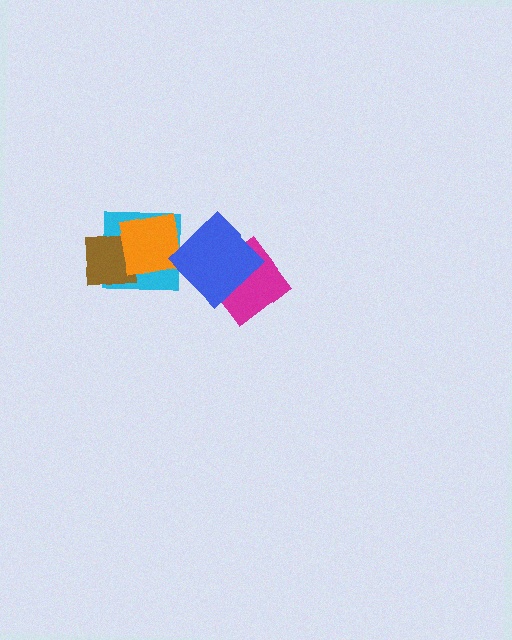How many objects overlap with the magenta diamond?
1 object overlaps with the magenta diamond.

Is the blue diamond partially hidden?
No, no other shape covers it.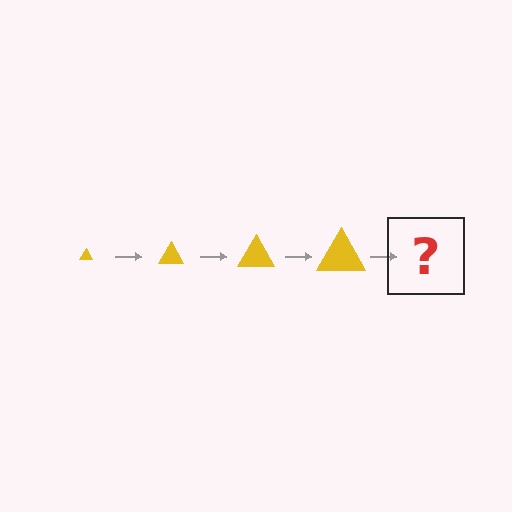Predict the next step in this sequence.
The next step is a yellow triangle, larger than the previous one.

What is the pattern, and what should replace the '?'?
The pattern is that the triangle gets progressively larger each step. The '?' should be a yellow triangle, larger than the previous one.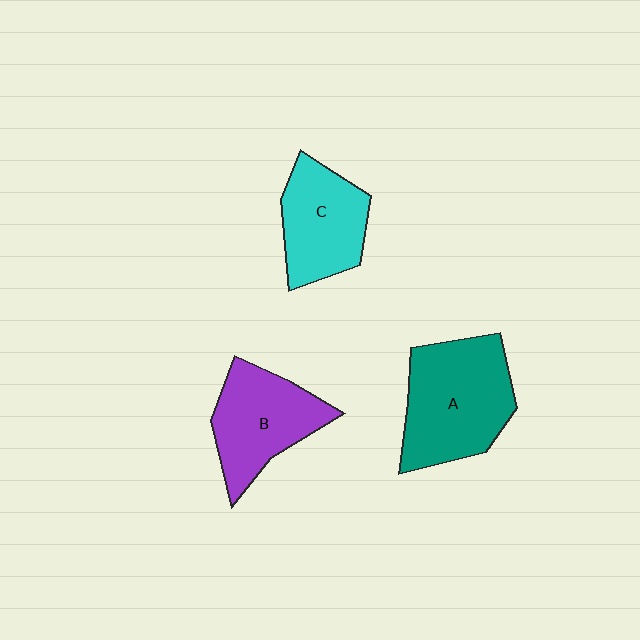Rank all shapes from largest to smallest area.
From largest to smallest: A (teal), B (purple), C (cyan).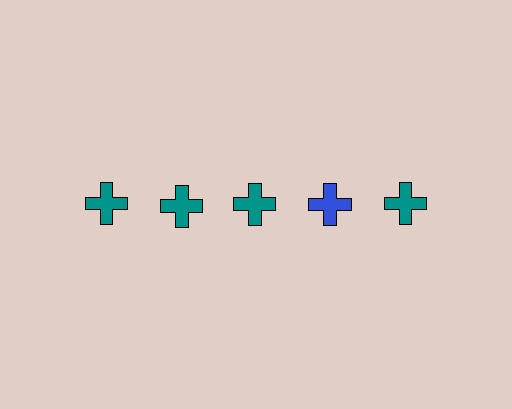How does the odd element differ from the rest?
It has a different color: blue instead of teal.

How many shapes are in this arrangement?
There are 5 shapes arranged in a grid pattern.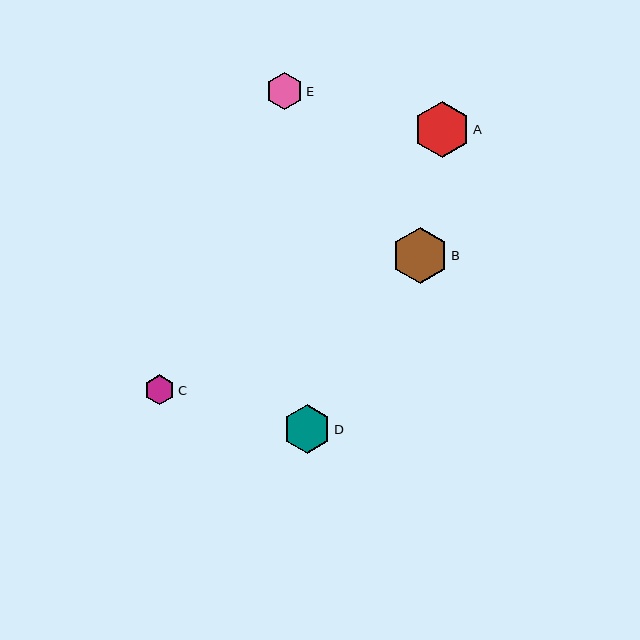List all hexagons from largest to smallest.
From largest to smallest: A, B, D, E, C.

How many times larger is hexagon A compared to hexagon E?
Hexagon A is approximately 1.5 times the size of hexagon E.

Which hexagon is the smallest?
Hexagon C is the smallest with a size of approximately 30 pixels.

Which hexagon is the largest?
Hexagon A is the largest with a size of approximately 56 pixels.